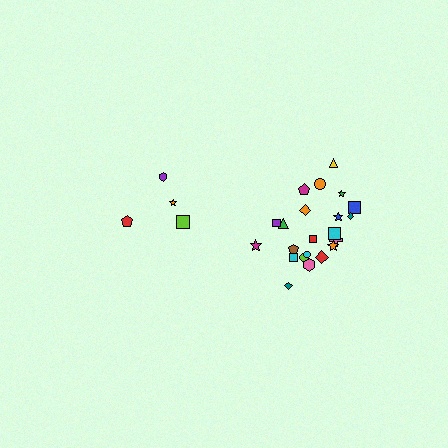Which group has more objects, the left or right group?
The right group.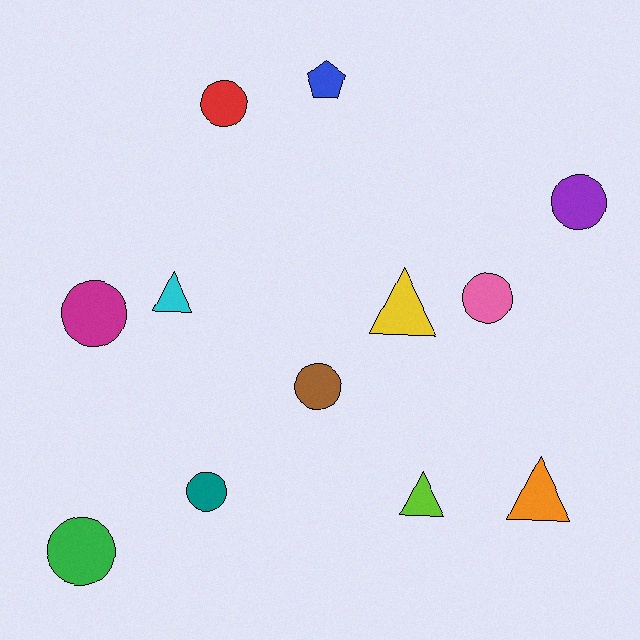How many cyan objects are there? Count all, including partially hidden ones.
There is 1 cyan object.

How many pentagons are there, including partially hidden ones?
There is 1 pentagon.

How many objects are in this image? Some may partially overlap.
There are 12 objects.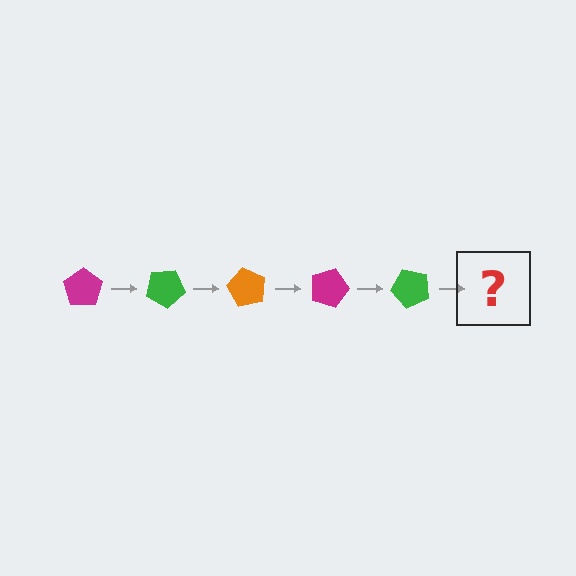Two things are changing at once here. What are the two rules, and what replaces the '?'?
The two rules are that it rotates 30 degrees each step and the color cycles through magenta, green, and orange. The '?' should be an orange pentagon, rotated 150 degrees from the start.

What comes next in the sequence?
The next element should be an orange pentagon, rotated 150 degrees from the start.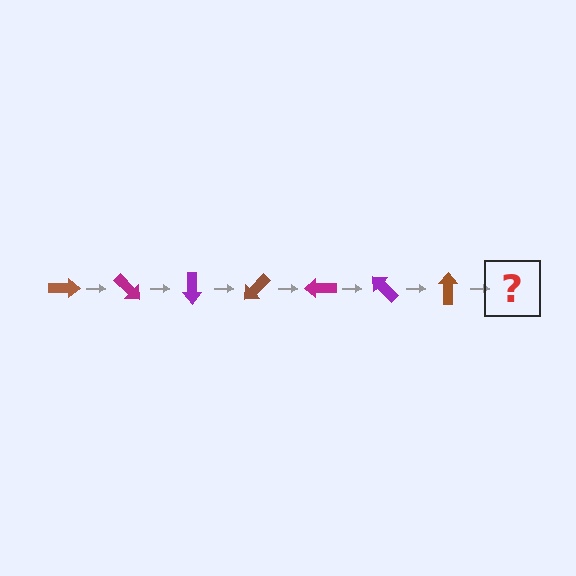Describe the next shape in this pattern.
It should be a magenta arrow, rotated 315 degrees from the start.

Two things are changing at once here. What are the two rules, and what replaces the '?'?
The two rules are that it rotates 45 degrees each step and the color cycles through brown, magenta, and purple. The '?' should be a magenta arrow, rotated 315 degrees from the start.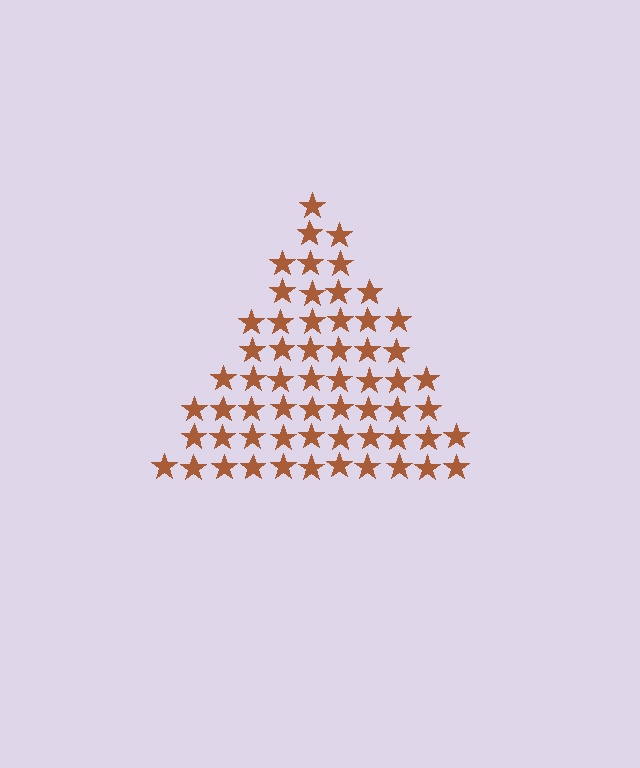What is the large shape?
The large shape is a triangle.